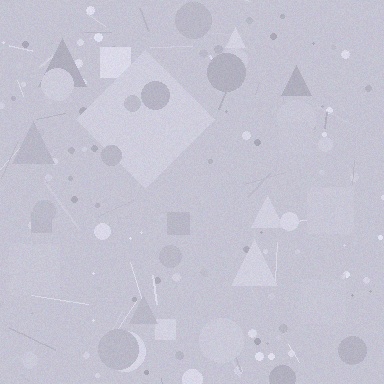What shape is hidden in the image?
A diamond is hidden in the image.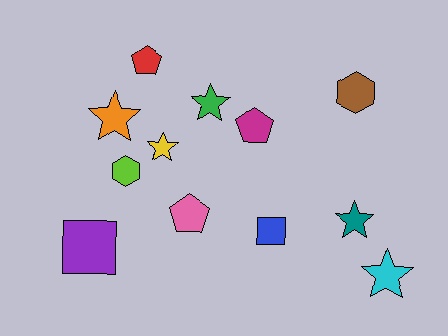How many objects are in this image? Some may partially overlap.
There are 12 objects.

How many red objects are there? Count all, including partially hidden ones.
There is 1 red object.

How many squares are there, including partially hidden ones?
There are 2 squares.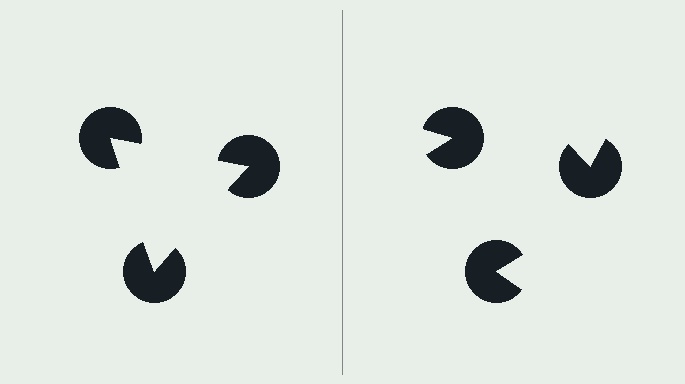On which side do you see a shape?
An illusory triangle appears on the left side. On the right side the wedge cuts are rotated, so no coherent shape forms.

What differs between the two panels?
The pac-man discs are positioned identically on both sides; only the wedge orientations differ. On the left they align to a triangle; on the right they are misaligned.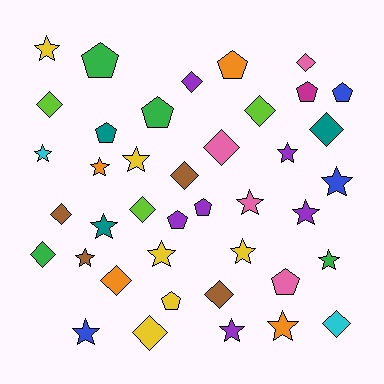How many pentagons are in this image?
There are 10 pentagons.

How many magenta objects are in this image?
There is 1 magenta object.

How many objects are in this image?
There are 40 objects.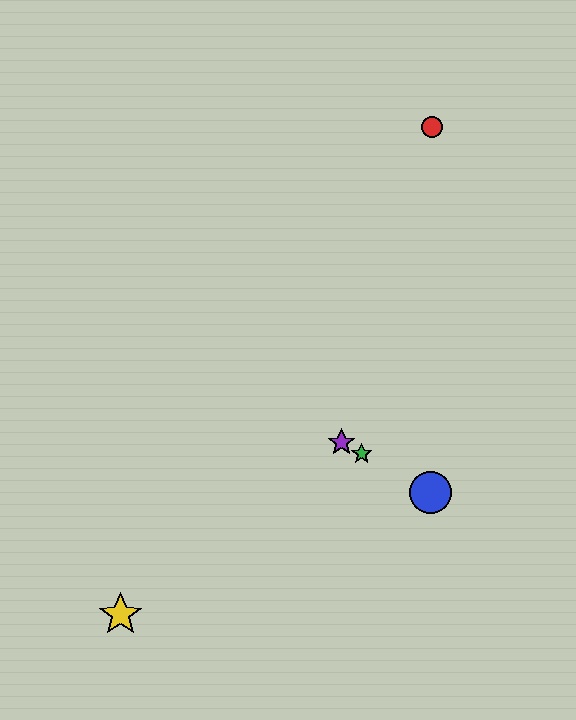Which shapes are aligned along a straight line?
The blue circle, the green star, the purple star are aligned along a straight line.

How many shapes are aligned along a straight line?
3 shapes (the blue circle, the green star, the purple star) are aligned along a straight line.